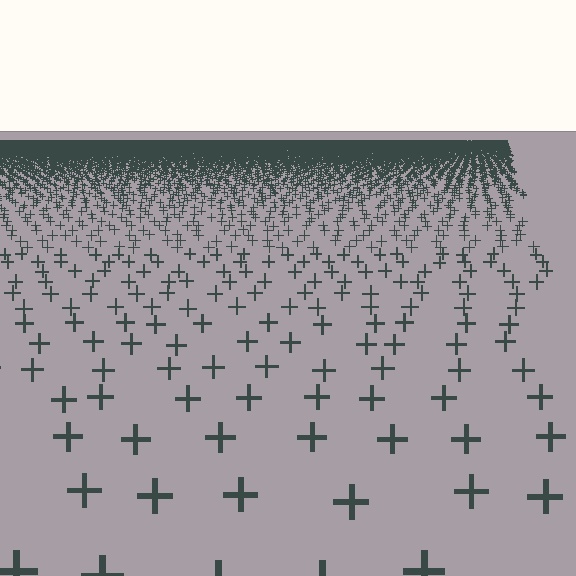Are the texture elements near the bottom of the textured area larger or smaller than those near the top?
Larger. Near the bottom, elements are closer to the viewer and appear at a bigger on-screen size.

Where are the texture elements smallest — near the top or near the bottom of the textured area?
Near the top.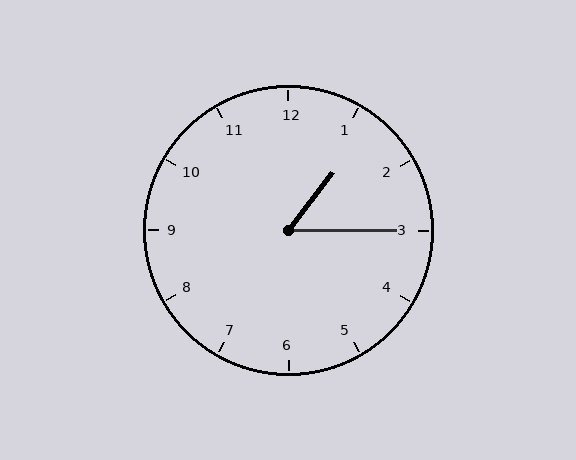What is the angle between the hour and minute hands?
Approximately 52 degrees.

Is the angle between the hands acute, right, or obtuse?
It is acute.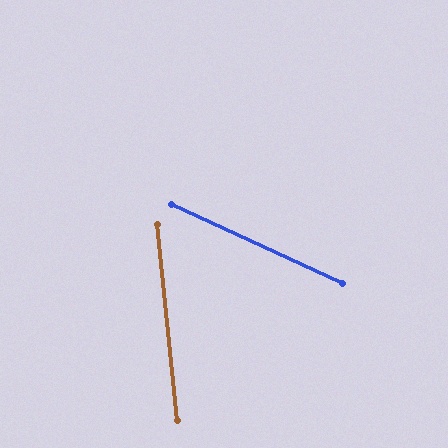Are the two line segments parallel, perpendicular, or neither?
Neither parallel nor perpendicular — they differ by about 59°.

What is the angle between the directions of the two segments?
Approximately 59 degrees.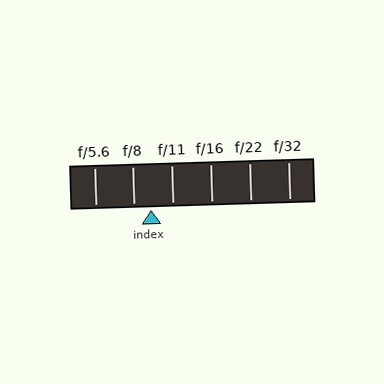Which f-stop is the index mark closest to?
The index mark is closest to f/8.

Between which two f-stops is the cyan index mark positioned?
The index mark is between f/8 and f/11.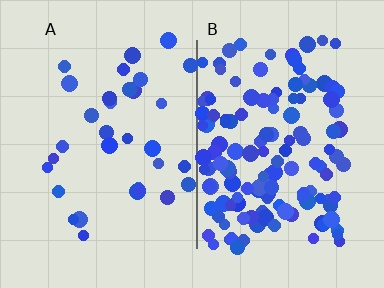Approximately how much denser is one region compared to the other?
Approximately 4.2× — region B over region A.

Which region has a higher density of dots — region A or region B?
B (the right).